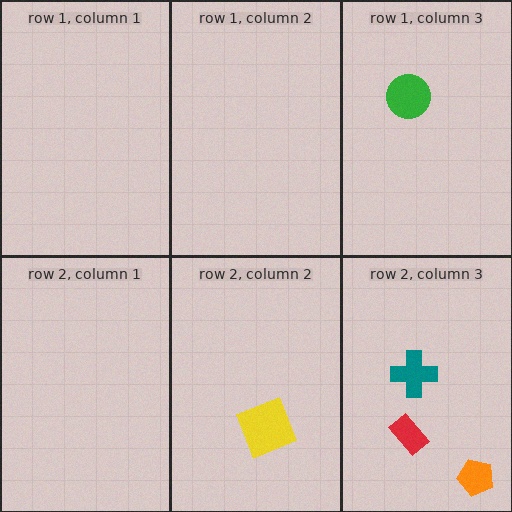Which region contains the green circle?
The row 1, column 3 region.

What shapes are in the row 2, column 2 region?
The yellow square.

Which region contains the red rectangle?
The row 2, column 3 region.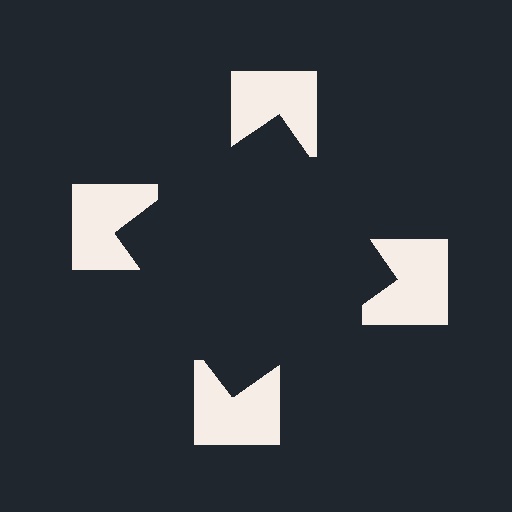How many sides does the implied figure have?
4 sides.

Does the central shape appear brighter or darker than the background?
It typically appears slightly darker than the background, even though no actual brightness change is drawn.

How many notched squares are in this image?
There are 4 — one at each vertex of the illusory square.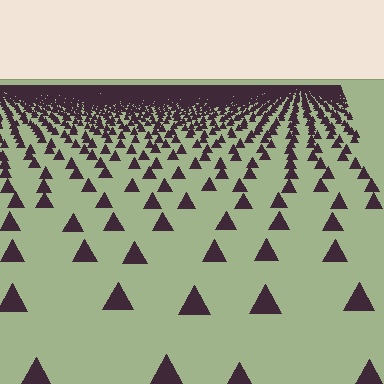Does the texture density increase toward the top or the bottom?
Density increases toward the top.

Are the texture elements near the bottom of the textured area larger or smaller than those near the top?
Larger. Near the bottom, elements are closer to the viewer and appear at a bigger on-screen size.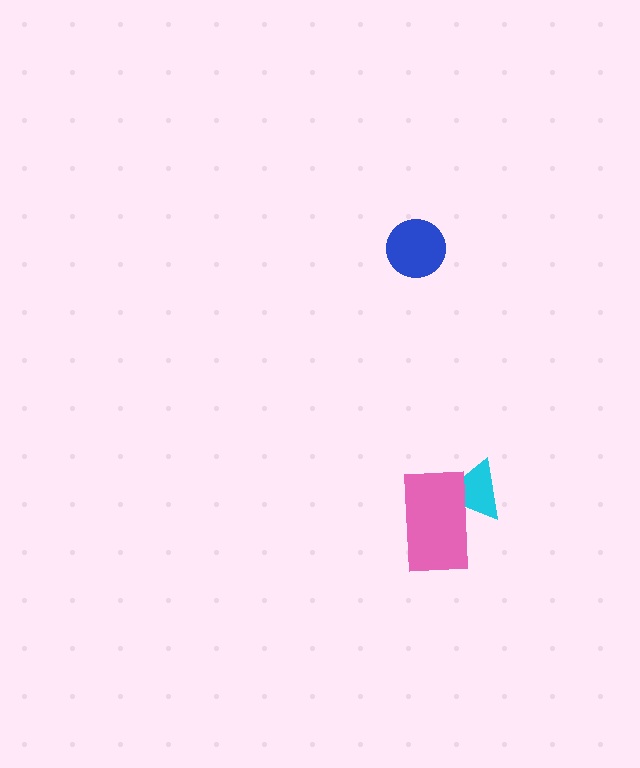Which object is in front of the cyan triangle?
The pink rectangle is in front of the cyan triangle.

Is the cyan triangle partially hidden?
Yes, it is partially covered by another shape.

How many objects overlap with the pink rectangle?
1 object overlaps with the pink rectangle.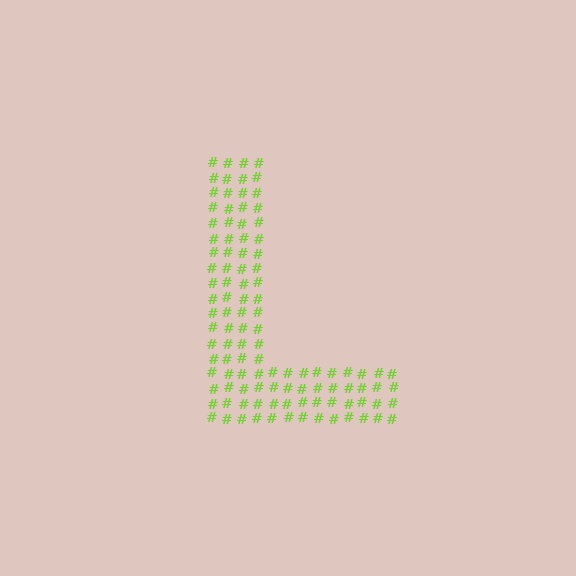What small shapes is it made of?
It is made of small hash symbols.